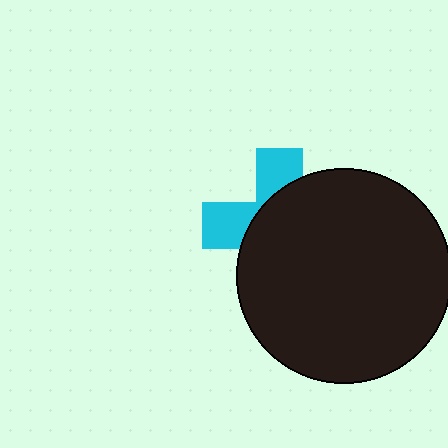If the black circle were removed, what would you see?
You would see the complete cyan cross.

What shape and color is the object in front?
The object in front is a black circle.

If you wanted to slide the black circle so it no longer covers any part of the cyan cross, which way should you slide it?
Slide it toward the lower-right — that is the most direct way to separate the two shapes.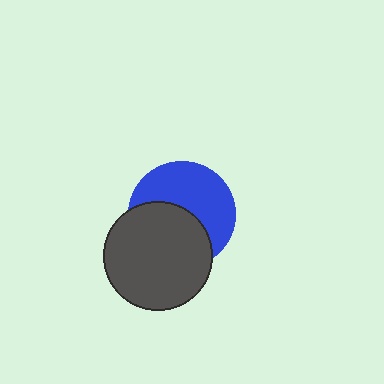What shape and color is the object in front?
The object in front is a dark gray circle.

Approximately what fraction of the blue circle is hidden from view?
Roughly 47% of the blue circle is hidden behind the dark gray circle.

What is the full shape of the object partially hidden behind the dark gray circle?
The partially hidden object is a blue circle.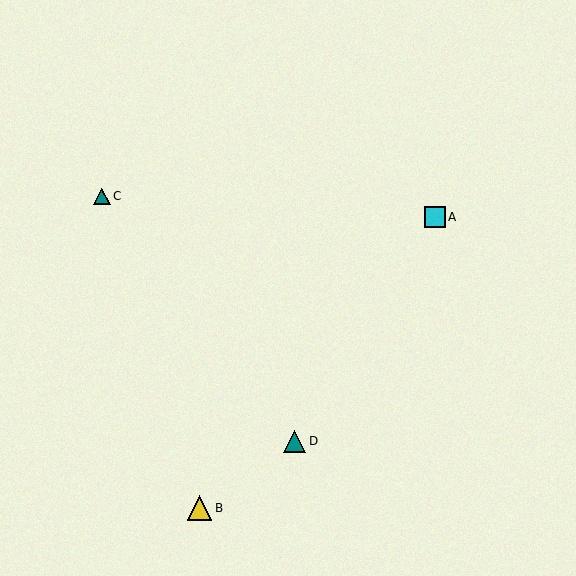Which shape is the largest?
The yellow triangle (labeled B) is the largest.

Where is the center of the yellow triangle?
The center of the yellow triangle is at (199, 508).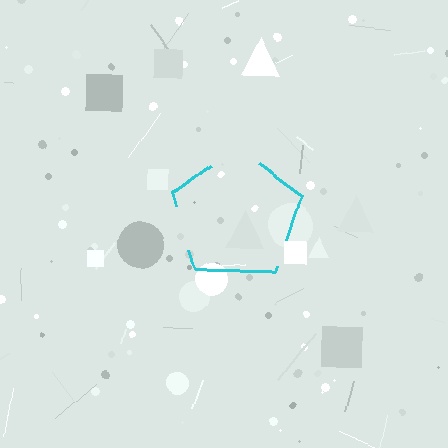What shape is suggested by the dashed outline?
The dashed outline suggests a pentagon.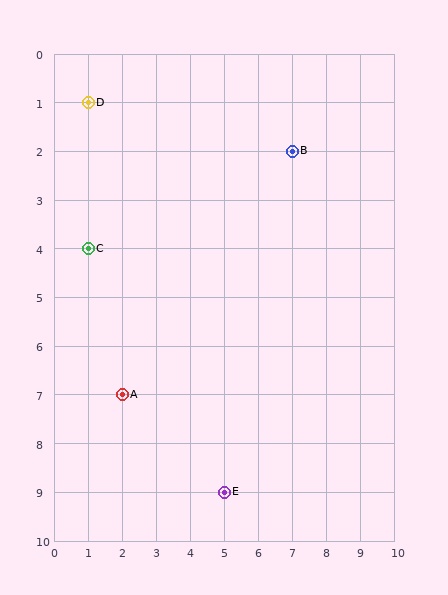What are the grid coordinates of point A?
Point A is at grid coordinates (2, 7).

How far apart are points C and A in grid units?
Points C and A are 1 column and 3 rows apart (about 3.2 grid units diagonally).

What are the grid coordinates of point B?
Point B is at grid coordinates (7, 2).